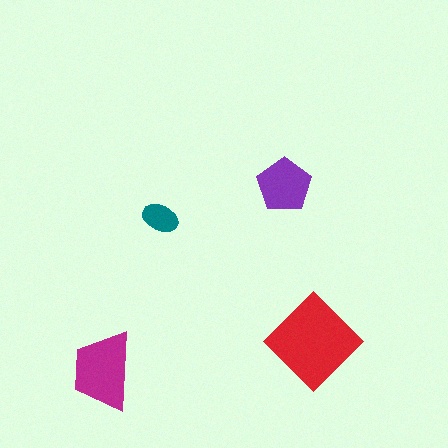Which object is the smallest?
The teal ellipse.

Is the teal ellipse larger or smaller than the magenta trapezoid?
Smaller.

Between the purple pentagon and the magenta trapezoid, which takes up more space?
The magenta trapezoid.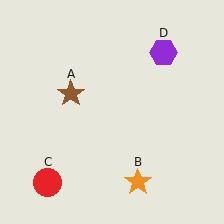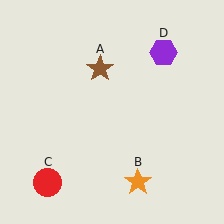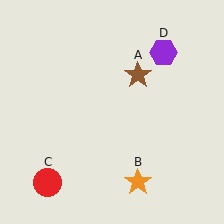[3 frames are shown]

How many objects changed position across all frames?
1 object changed position: brown star (object A).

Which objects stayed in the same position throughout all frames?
Orange star (object B) and red circle (object C) and purple hexagon (object D) remained stationary.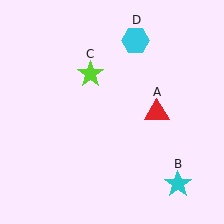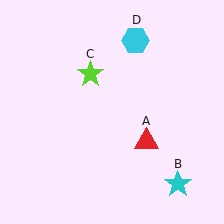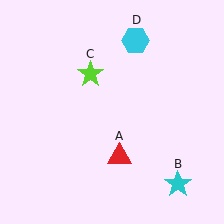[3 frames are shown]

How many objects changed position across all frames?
1 object changed position: red triangle (object A).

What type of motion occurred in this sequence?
The red triangle (object A) rotated clockwise around the center of the scene.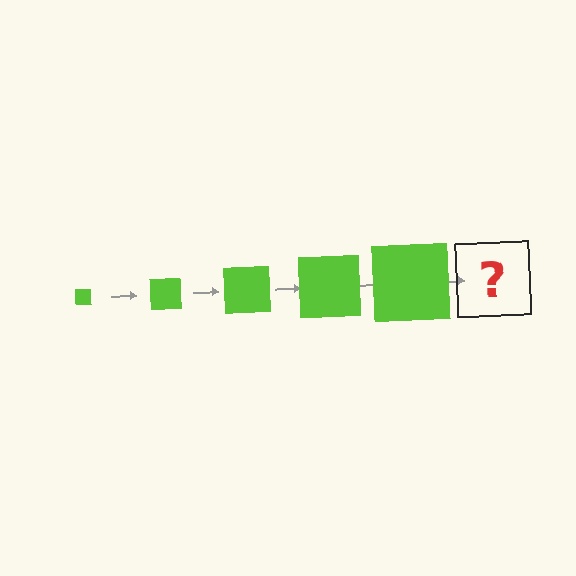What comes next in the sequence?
The next element should be a lime square, larger than the previous one.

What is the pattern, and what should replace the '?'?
The pattern is that the square gets progressively larger each step. The '?' should be a lime square, larger than the previous one.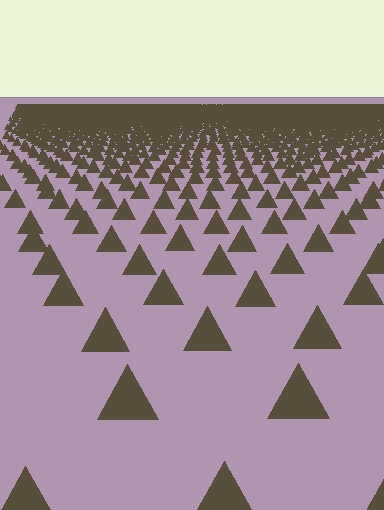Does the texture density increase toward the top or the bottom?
Density increases toward the top.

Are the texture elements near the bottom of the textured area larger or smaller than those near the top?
Larger. Near the bottom, elements are closer to the viewer and appear at a bigger on-screen size.